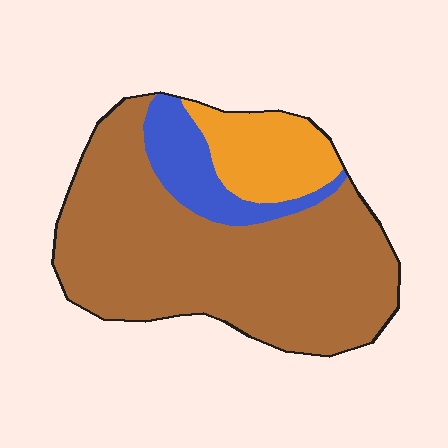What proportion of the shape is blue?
Blue covers about 15% of the shape.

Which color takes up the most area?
Brown, at roughly 70%.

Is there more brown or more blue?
Brown.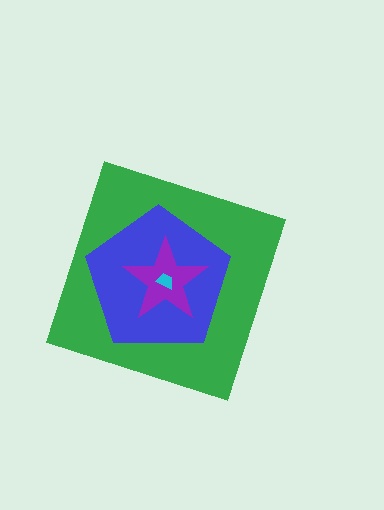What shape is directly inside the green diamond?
The blue pentagon.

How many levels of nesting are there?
4.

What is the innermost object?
The cyan trapezoid.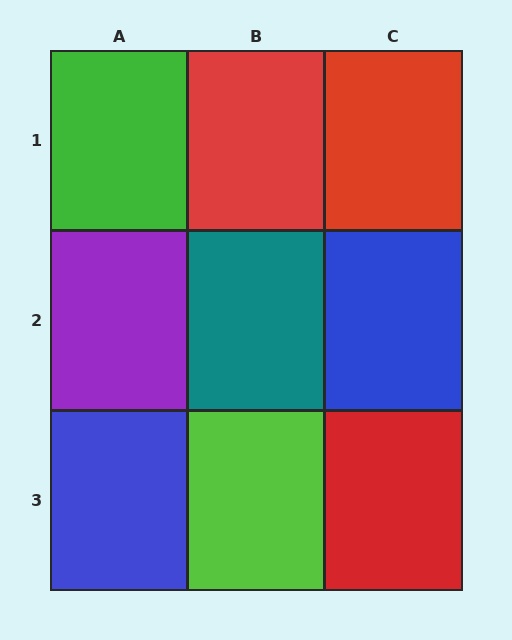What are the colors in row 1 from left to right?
Green, red, red.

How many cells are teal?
1 cell is teal.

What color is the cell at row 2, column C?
Blue.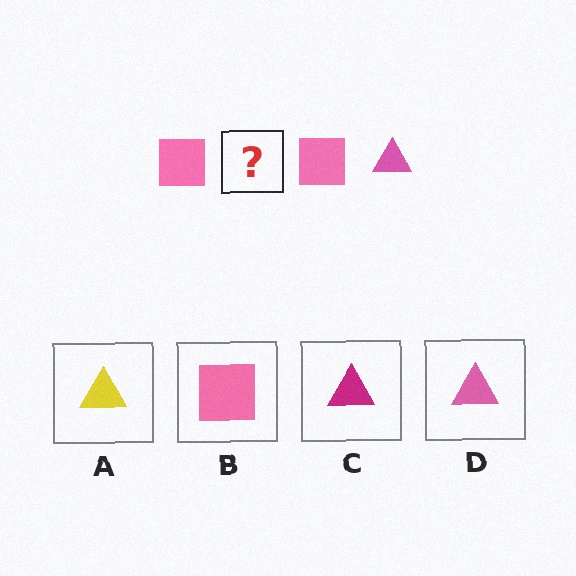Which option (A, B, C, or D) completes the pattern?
D.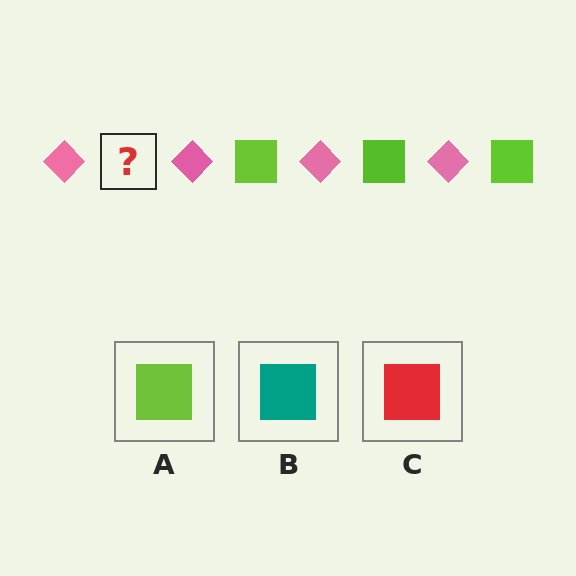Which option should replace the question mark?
Option A.